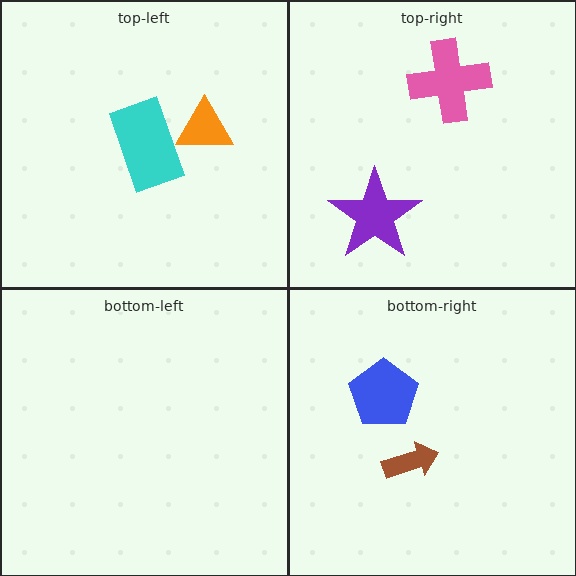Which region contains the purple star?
The top-right region.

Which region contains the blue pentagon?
The bottom-right region.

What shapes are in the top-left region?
The orange triangle, the cyan rectangle.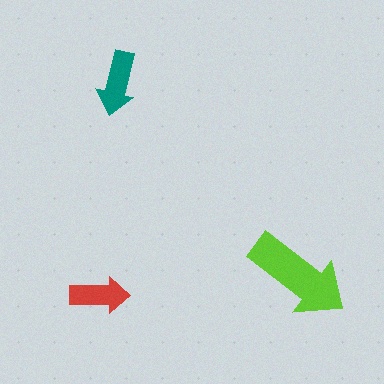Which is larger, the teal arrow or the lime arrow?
The lime one.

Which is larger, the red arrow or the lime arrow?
The lime one.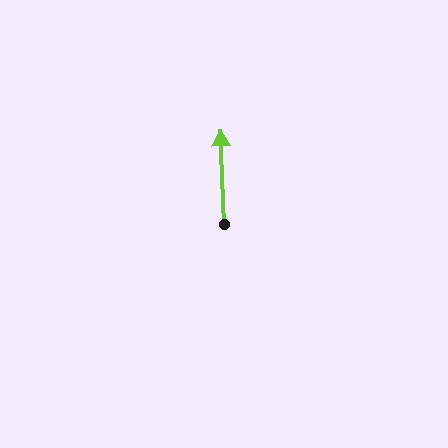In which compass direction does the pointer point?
North.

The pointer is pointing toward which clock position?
Roughly 12 o'clock.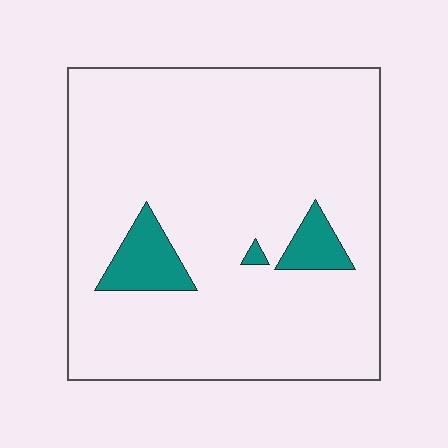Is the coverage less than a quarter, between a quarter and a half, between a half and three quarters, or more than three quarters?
Less than a quarter.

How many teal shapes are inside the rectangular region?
3.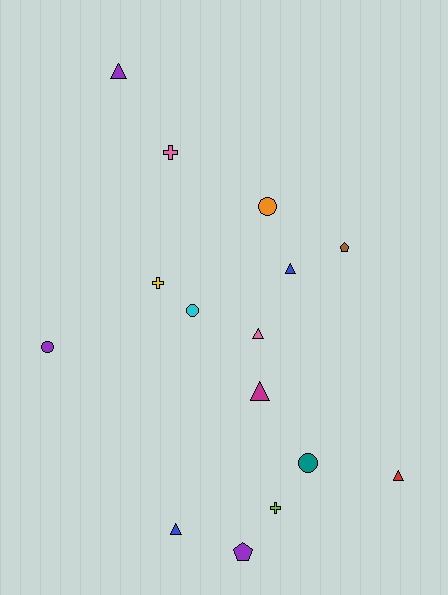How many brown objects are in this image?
There is 1 brown object.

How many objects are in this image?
There are 15 objects.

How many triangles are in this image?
There are 6 triangles.